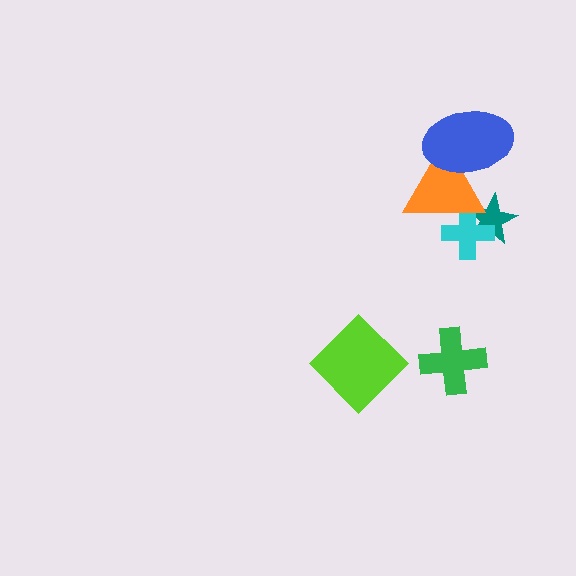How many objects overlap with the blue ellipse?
1 object overlaps with the blue ellipse.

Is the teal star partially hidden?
Yes, it is partially covered by another shape.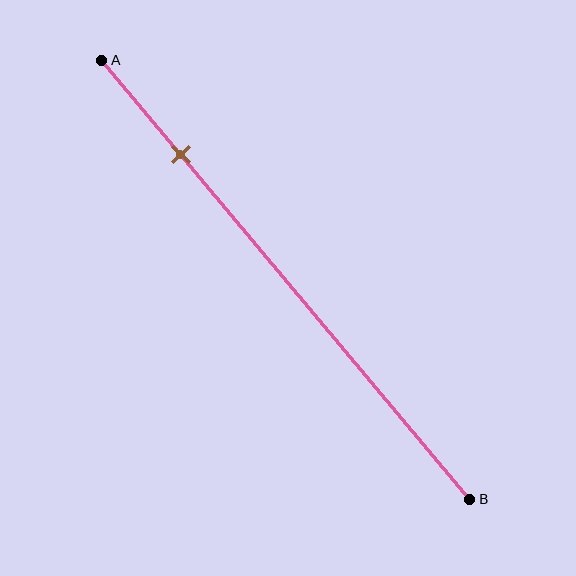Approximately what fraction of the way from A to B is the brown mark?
The brown mark is approximately 20% of the way from A to B.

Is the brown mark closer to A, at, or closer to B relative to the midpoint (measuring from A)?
The brown mark is closer to point A than the midpoint of segment AB.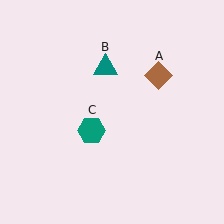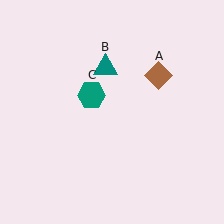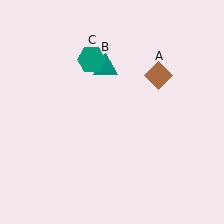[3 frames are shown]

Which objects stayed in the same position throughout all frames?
Brown diamond (object A) and teal triangle (object B) remained stationary.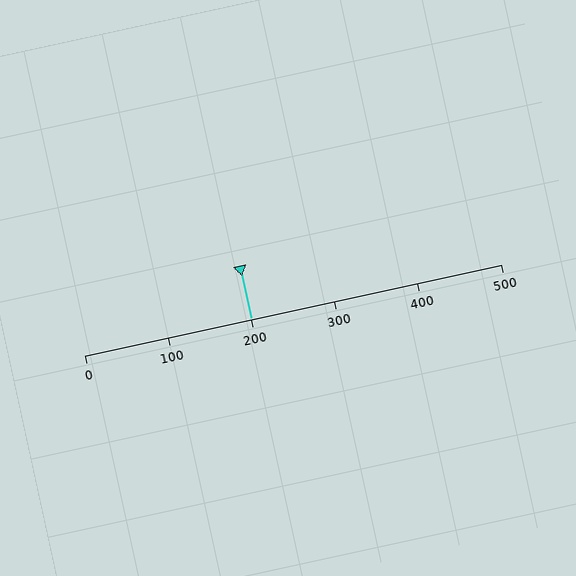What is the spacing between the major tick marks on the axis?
The major ticks are spaced 100 apart.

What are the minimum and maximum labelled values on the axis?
The axis runs from 0 to 500.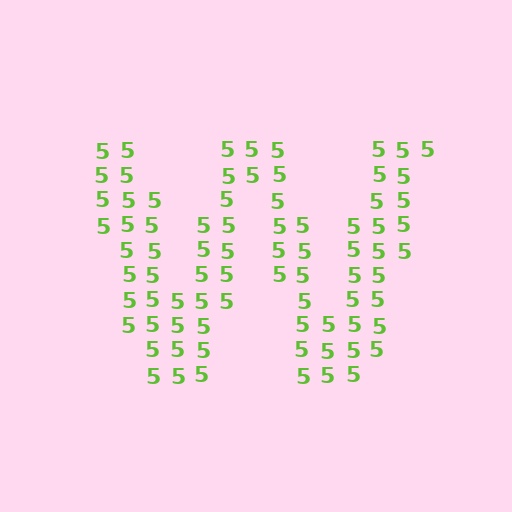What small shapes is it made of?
It is made of small digit 5's.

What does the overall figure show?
The overall figure shows the letter W.